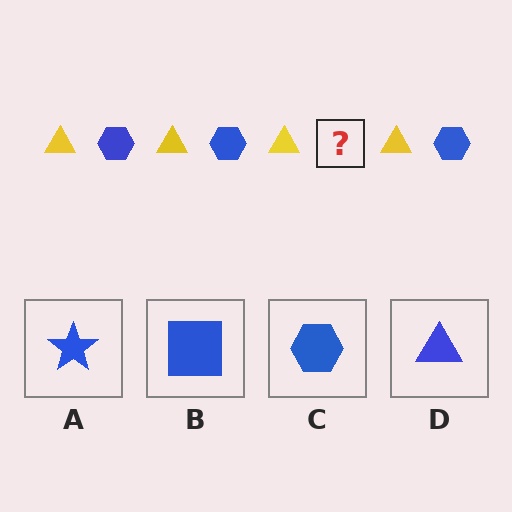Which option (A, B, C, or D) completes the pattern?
C.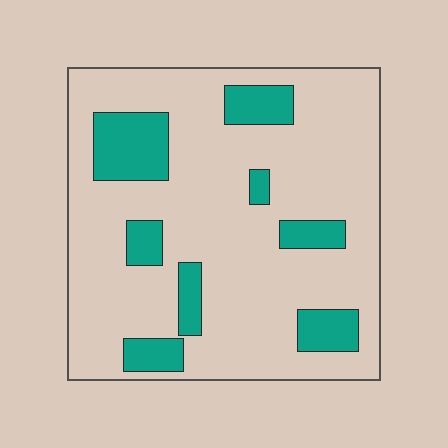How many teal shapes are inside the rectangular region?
8.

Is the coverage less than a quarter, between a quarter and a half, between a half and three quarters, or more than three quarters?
Less than a quarter.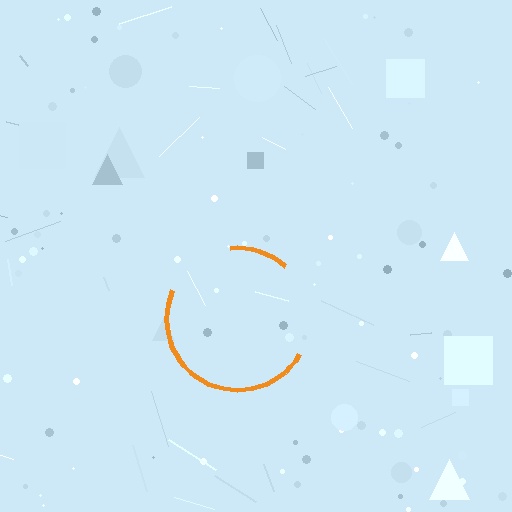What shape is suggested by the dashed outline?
The dashed outline suggests a circle.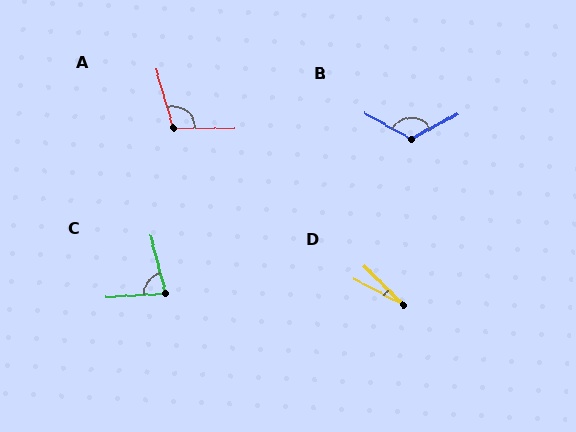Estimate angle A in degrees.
Approximately 106 degrees.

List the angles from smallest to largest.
D (18°), C (79°), A (106°), B (123°).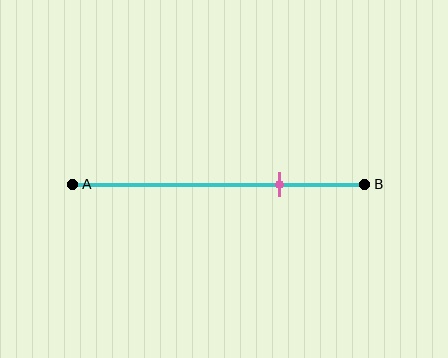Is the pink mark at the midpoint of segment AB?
No, the mark is at about 70% from A, not at the 50% midpoint.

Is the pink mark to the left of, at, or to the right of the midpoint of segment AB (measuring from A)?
The pink mark is to the right of the midpoint of segment AB.